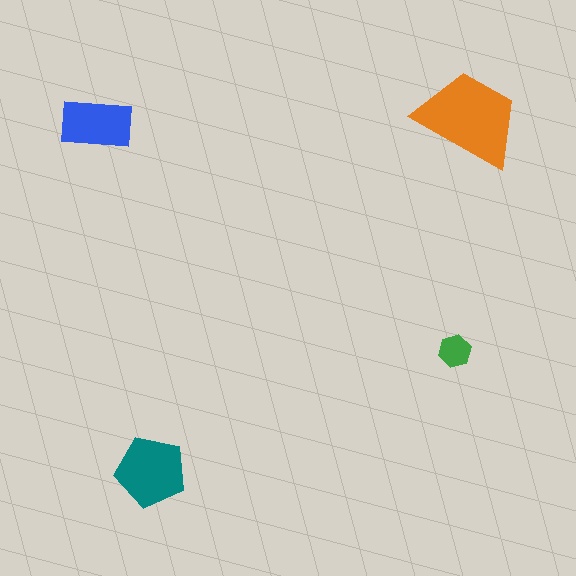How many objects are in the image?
There are 4 objects in the image.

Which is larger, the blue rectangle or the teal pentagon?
The teal pentagon.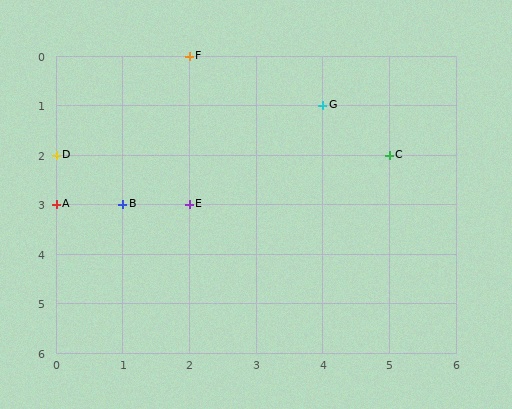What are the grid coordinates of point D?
Point D is at grid coordinates (0, 2).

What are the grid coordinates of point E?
Point E is at grid coordinates (2, 3).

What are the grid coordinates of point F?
Point F is at grid coordinates (2, 0).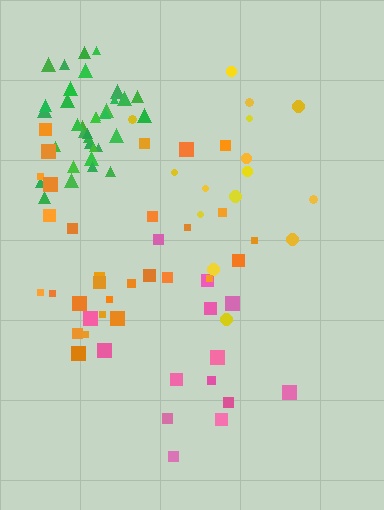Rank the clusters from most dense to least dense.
green, orange, yellow, pink.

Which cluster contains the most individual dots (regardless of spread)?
Green (35).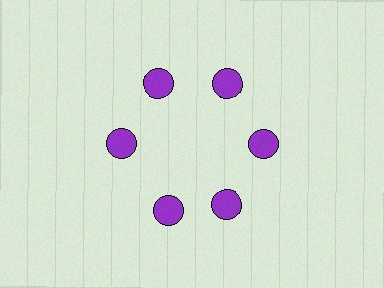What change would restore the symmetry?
The symmetry would be restored by rotating it back into even spacing with its neighbors so that all 6 circles sit at equal angles and equal distance from the center.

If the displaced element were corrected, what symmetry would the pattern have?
It would have 6-fold rotational symmetry — the pattern would map onto itself every 60 degrees.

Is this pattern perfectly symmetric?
No. The 6 purple circles are arranged in a ring, but one element near the 7 o'clock position is rotated out of alignment along the ring, breaking the 6-fold rotational symmetry.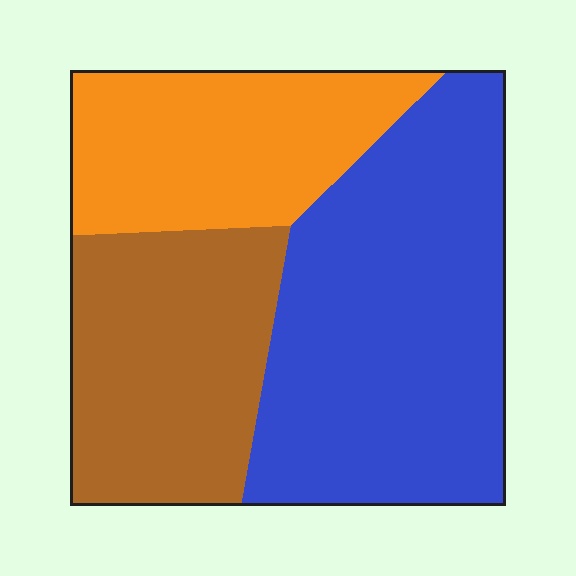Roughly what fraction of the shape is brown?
Brown takes up between a quarter and a half of the shape.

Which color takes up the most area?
Blue, at roughly 45%.